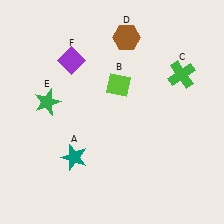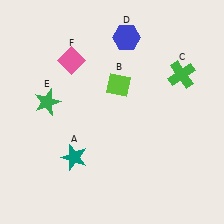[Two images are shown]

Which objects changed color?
D changed from brown to blue. F changed from purple to pink.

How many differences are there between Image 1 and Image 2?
There are 2 differences between the two images.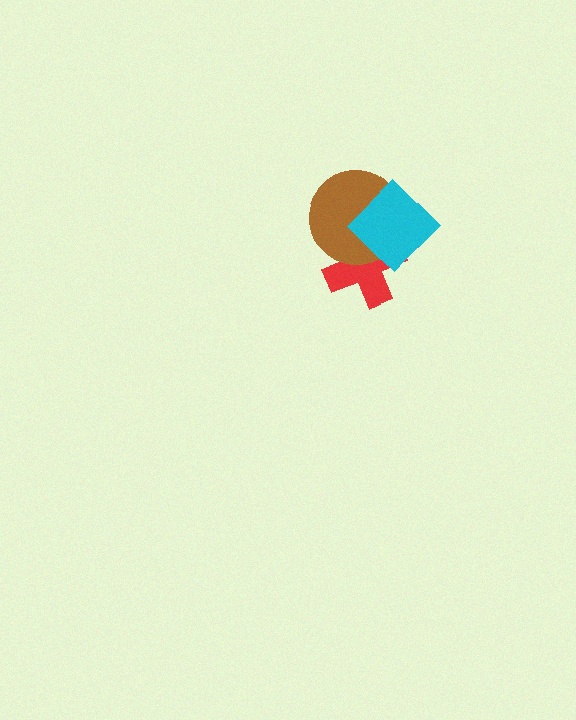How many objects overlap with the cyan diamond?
2 objects overlap with the cyan diamond.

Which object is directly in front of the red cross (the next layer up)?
The brown circle is directly in front of the red cross.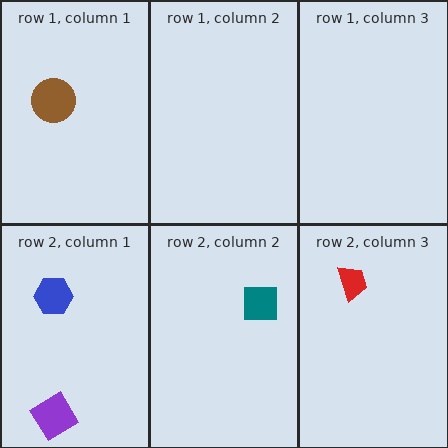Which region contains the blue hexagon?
The row 2, column 1 region.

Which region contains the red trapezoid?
The row 2, column 3 region.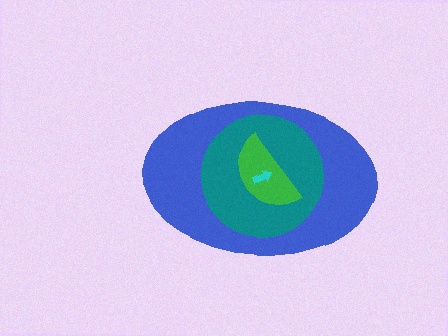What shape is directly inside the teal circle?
The green semicircle.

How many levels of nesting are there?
4.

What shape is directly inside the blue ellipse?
The teal circle.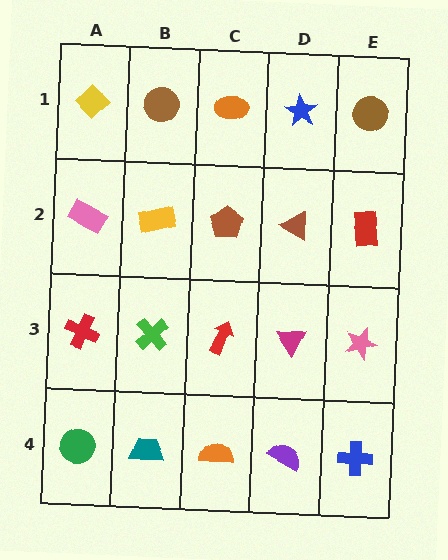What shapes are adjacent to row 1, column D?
A brown triangle (row 2, column D), an orange ellipse (row 1, column C), a brown circle (row 1, column E).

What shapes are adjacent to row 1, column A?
A pink rectangle (row 2, column A), a brown circle (row 1, column B).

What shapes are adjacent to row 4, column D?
A magenta triangle (row 3, column D), an orange semicircle (row 4, column C), a blue cross (row 4, column E).